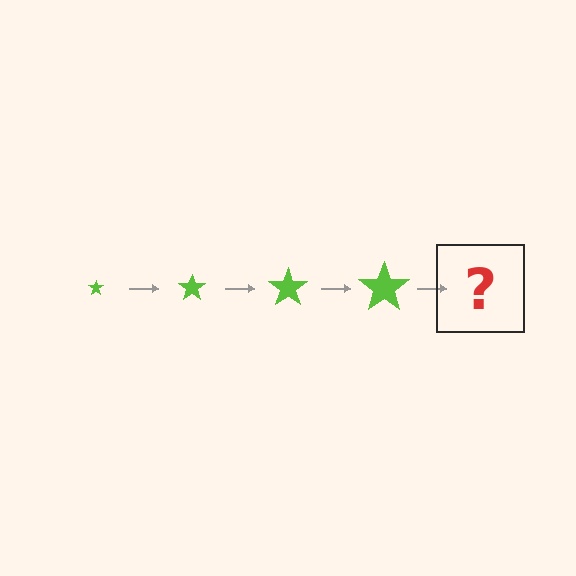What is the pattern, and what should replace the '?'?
The pattern is that the star gets progressively larger each step. The '?' should be a lime star, larger than the previous one.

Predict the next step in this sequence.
The next step is a lime star, larger than the previous one.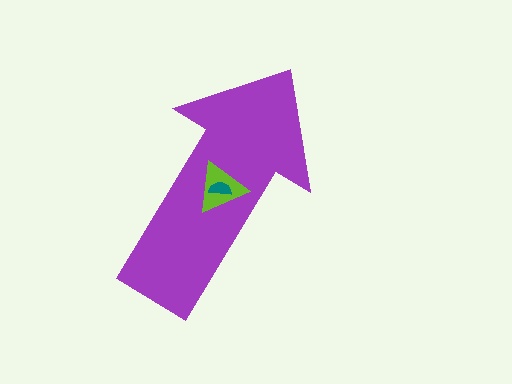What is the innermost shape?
The teal semicircle.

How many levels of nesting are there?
3.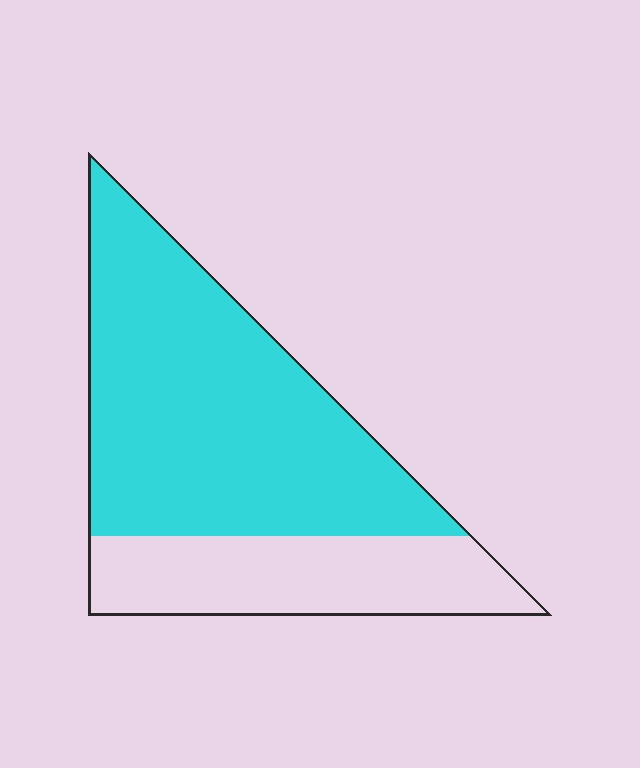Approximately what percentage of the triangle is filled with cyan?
Approximately 70%.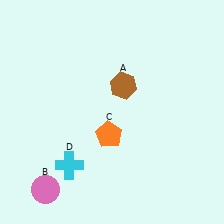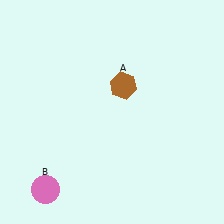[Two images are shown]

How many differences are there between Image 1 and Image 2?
There are 2 differences between the two images.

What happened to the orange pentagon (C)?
The orange pentagon (C) was removed in Image 2. It was in the bottom-left area of Image 1.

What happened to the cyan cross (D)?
The cyan cross (D) was removed in Image 2. It was in the bottom-left area of Image 1.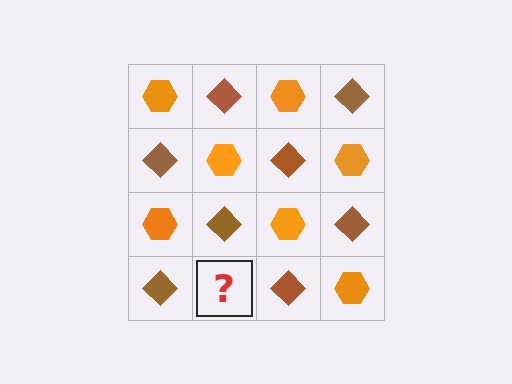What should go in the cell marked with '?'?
The missing cell should contain an orange hexagon.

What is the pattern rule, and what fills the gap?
The rule is that it alternates orange hexagon and brown diamond in a checkerboard pattern. The gap should be filled with an orange hexagon.